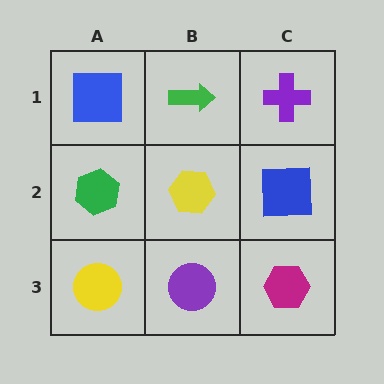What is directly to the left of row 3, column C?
A purple circle.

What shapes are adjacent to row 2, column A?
A blue square (row 1, column A), a yellow circle (row 3, column A), a yellow hexagon (row 2, column B).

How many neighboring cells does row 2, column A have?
3.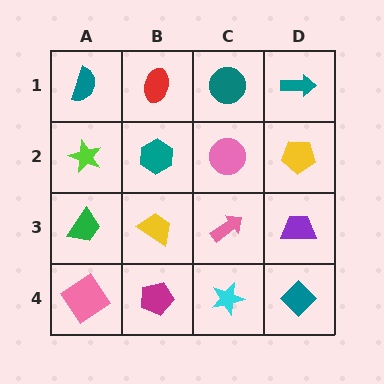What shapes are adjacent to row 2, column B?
A red ellipse (row 1, column B), a yellow trapezoid (row 3, column B), a lime star (row 2, column A), a pink circle (row 2, column C).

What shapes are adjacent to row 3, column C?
A pink circle (row 2, column C), a cyan star (row 4, column C), a yellow trapezoid (row 3, column B), a purple trapezoid (row 3, column D).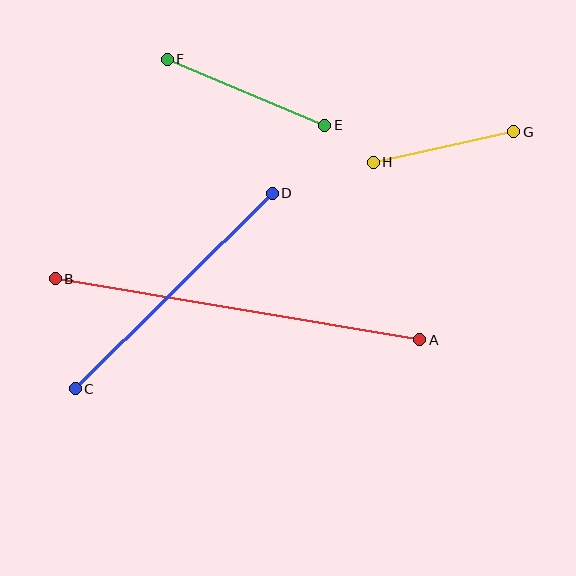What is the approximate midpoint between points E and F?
The midpoint is at approximately (246, 92) pixels.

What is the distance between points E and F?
The distance is approximately 171 pixels.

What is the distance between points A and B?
The distance is approximately 370 pixels.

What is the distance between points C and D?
The distance is approximately 278 pixels.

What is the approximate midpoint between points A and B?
The midpoint is at approximately (238, 309) pixels.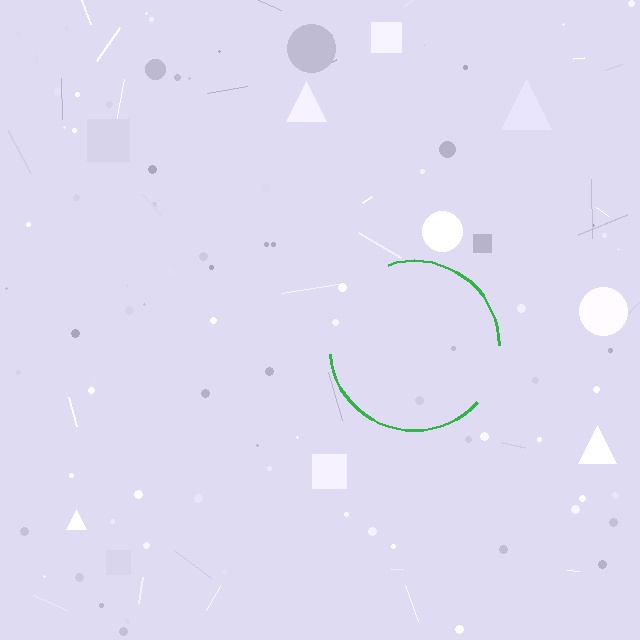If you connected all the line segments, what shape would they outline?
They would outline a circle.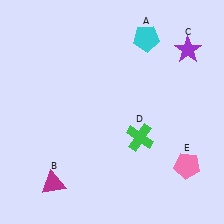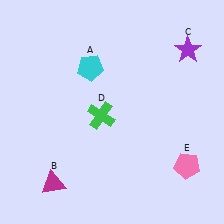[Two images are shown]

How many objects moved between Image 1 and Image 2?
2 objects moved between the two images.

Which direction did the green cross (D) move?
The green cross (D) moved left.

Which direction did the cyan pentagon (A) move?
The cyan pentagon (A) moved left.